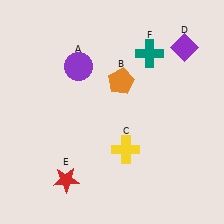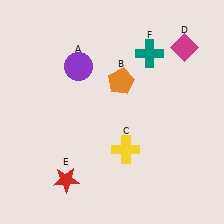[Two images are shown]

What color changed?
The diamond (D) changed from purple in Image 1 to magenta in Image 2.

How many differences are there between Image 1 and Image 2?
There is 1 difference between the two images.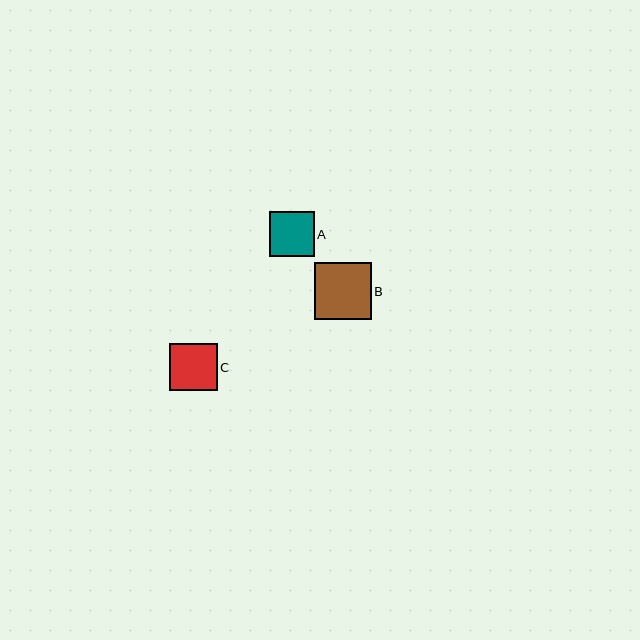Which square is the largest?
Square B is the largest with a size of approximately 57 pixels.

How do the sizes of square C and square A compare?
Square C and square A are approximately the same size.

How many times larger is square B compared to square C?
Square B is approximately 1.2 times the size of square C.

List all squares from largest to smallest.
From largest to smallest: B, C, A.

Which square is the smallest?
Square A is the smallest with a size of approximately 45 pixels.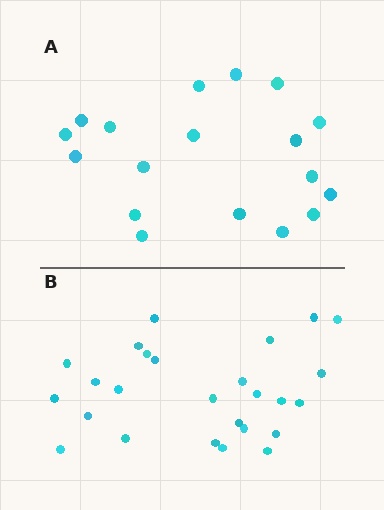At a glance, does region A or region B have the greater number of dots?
Region B (the bottom region) has more dots.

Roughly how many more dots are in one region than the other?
Region B has roughly 8 or so more dots than region A.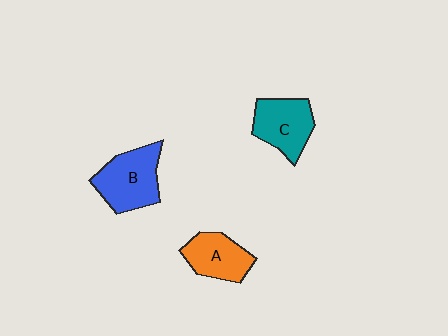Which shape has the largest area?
Shape B (blue).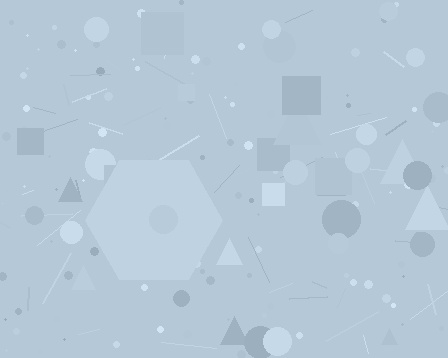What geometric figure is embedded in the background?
A hexagon is embedded in the background.